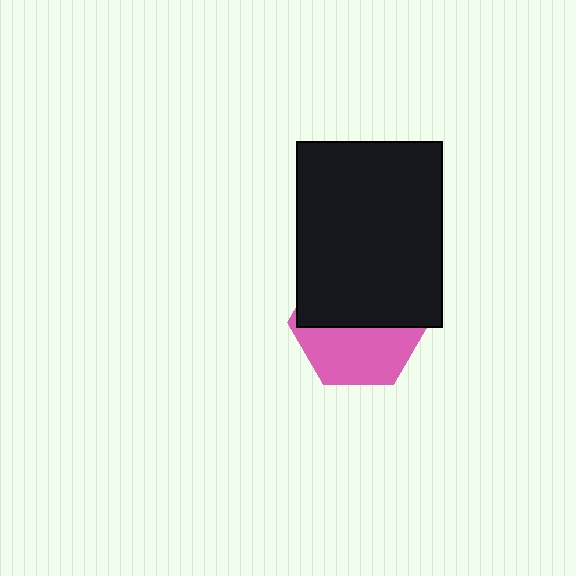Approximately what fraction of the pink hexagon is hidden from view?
Roughly 54% of the pink hexagon is hidden behind the black rectangle.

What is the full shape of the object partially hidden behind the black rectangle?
The partially hidden object is a pink hexagon.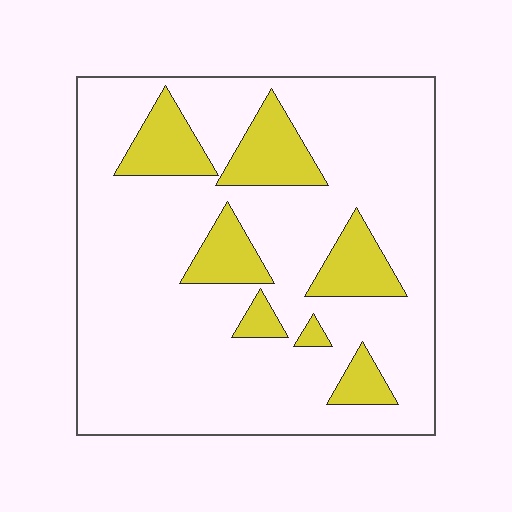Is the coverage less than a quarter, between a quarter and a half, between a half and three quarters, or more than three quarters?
Less than a quarter.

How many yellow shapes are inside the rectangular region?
7.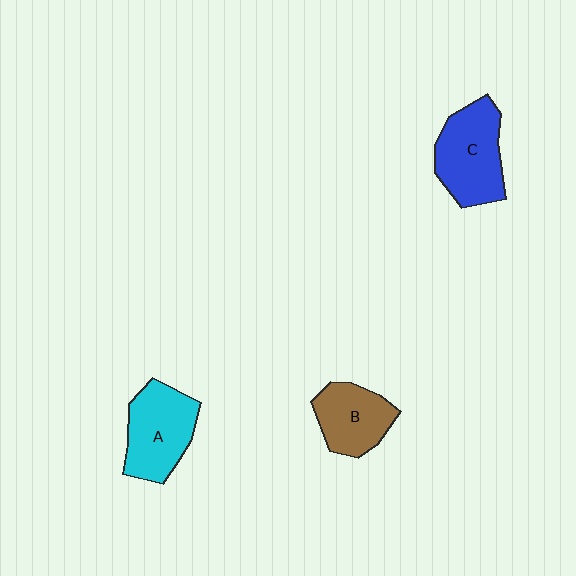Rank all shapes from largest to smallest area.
From largest to smallest: C (blue), A (cyan), B (brown).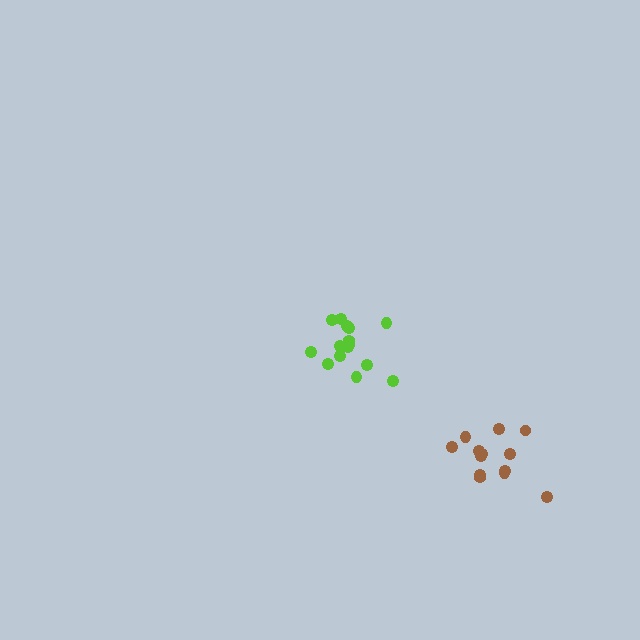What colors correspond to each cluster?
The clusters are colored: brown, lime.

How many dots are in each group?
Group 1: 13 dots, Group 2: 15 dots (28 total).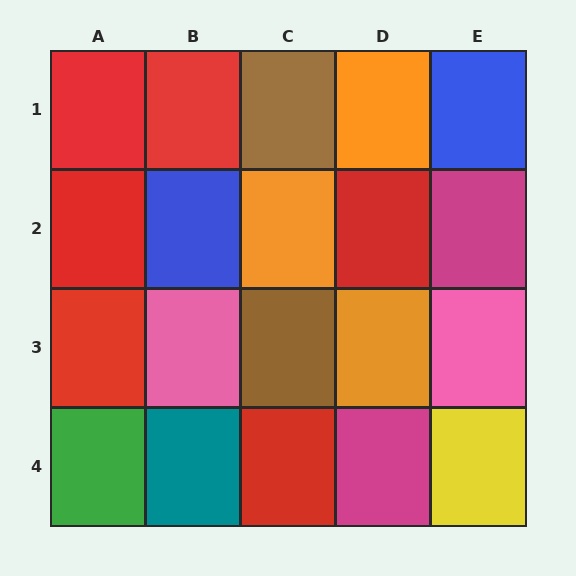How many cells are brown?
2 cells are brown.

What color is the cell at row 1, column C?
Brown.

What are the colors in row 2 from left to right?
Red, blue, orange, red, magenta.